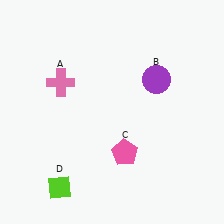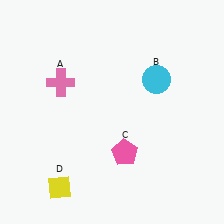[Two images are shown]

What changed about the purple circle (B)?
In Image 1, B is purple. In Image 2, it changed to cyan.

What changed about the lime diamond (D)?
In Image 1, D is lime. In Image 2, it changed to yellow.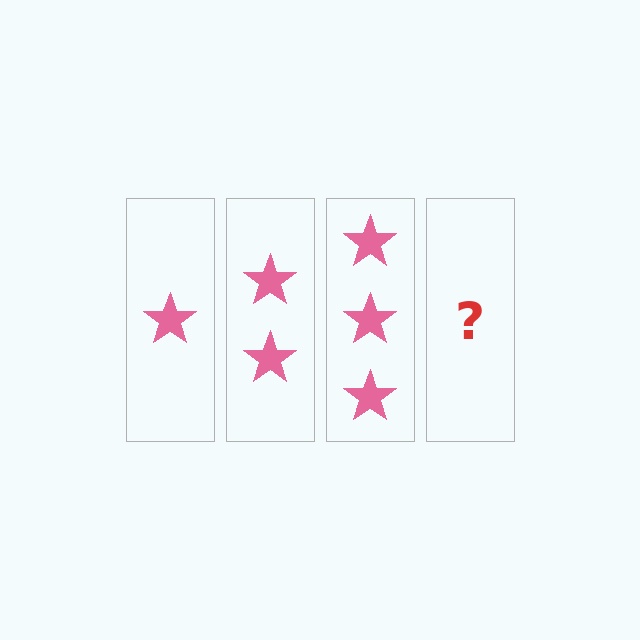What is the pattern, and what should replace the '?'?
The pattern is that each step adds one more star. The '?' should be 4 stars.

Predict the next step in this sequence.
The next step is 4 stars.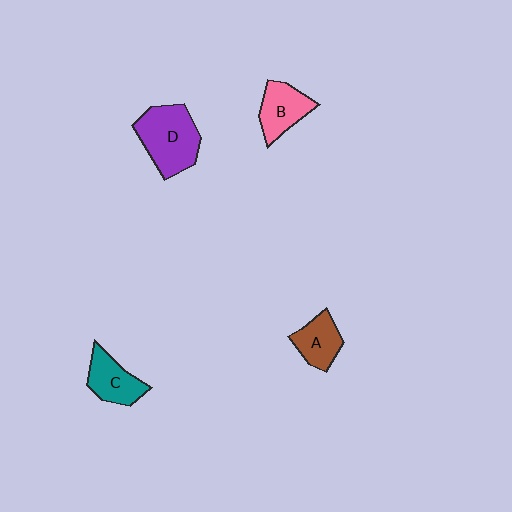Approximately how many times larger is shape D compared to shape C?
Approximately 1.6 times.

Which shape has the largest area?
Shape D (purple).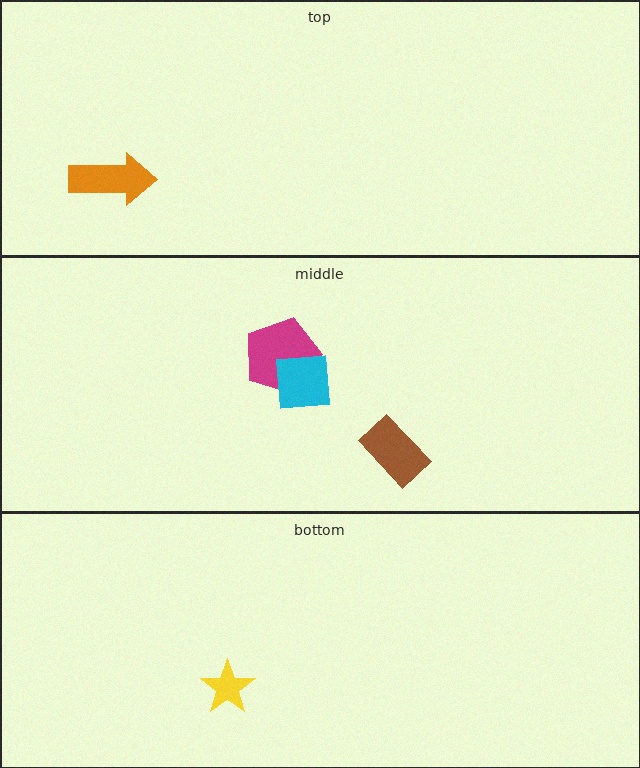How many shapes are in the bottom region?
1.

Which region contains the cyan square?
The middle region.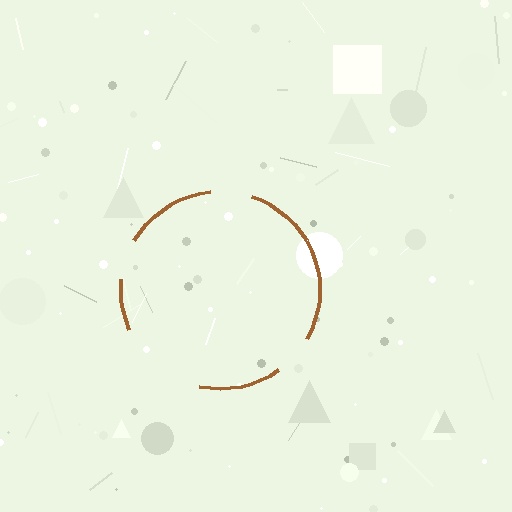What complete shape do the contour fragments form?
The contour fragments form a circle.